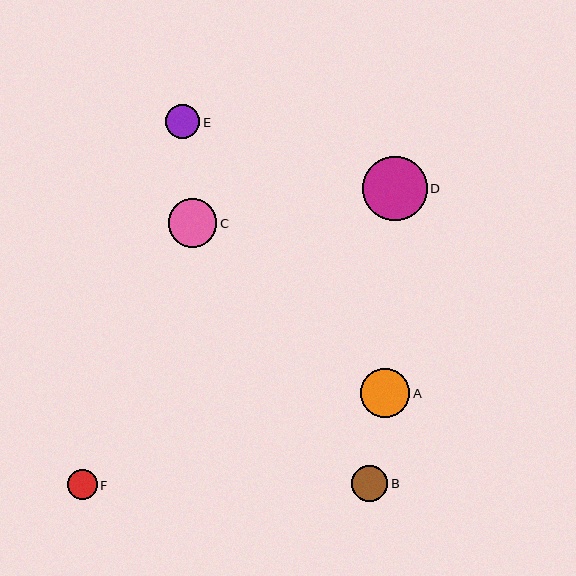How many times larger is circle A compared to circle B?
Circle A is approximately 1.4 times the size of circle B.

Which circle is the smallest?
Circle F is the smallest with a size of approximately 30 pixels.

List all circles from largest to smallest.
From largest to smallest: D, A, C, B, E, F.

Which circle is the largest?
Circle D is the largest with a size of approximately 64 pixels.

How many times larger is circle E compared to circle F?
Circle E is approximately 1.2 times the size of circle F.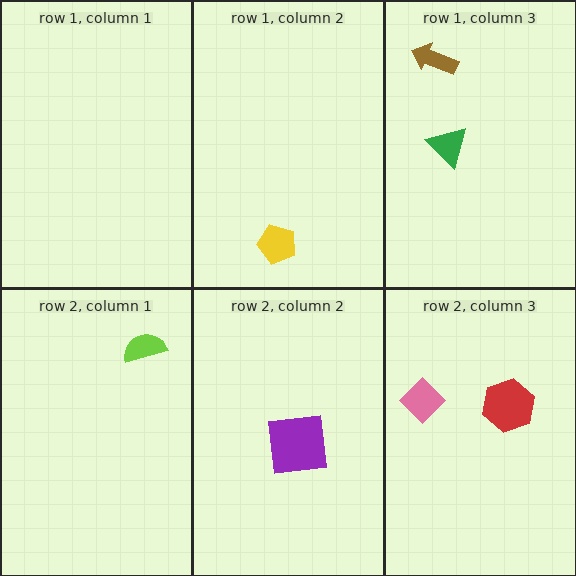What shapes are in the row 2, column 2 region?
The purple square.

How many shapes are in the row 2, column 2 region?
1.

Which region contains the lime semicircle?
The row 2, column 1 region.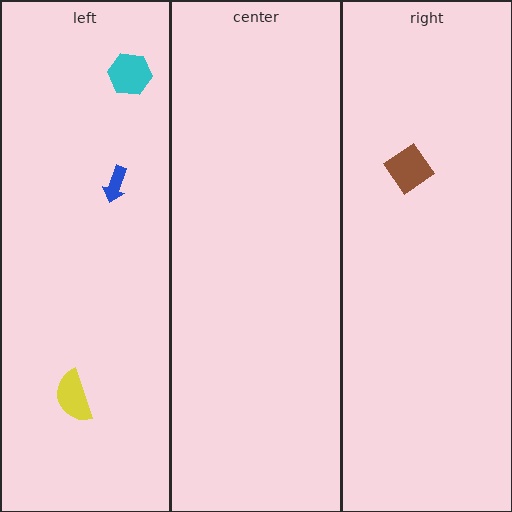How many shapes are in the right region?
1.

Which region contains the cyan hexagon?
The left region.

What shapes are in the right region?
The brown diamond.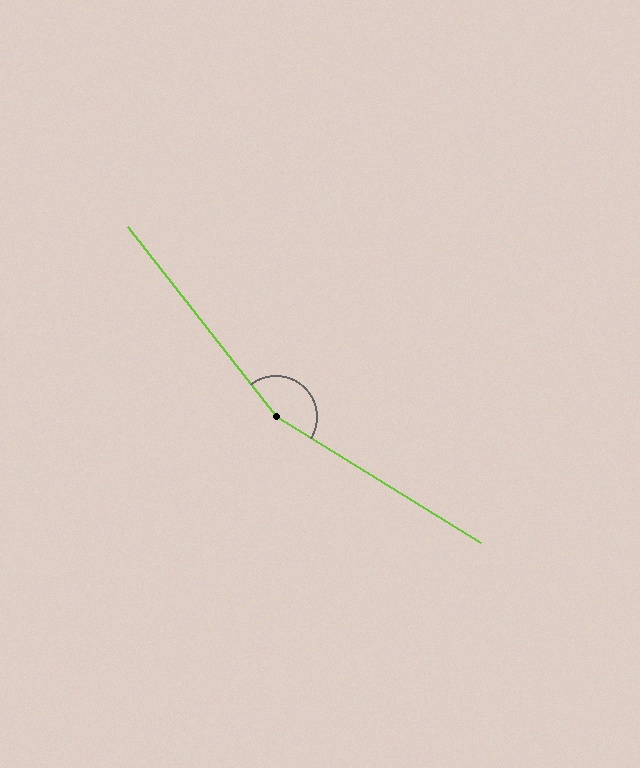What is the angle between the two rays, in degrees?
Approximately 160 degrees.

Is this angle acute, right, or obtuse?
It is obtuse.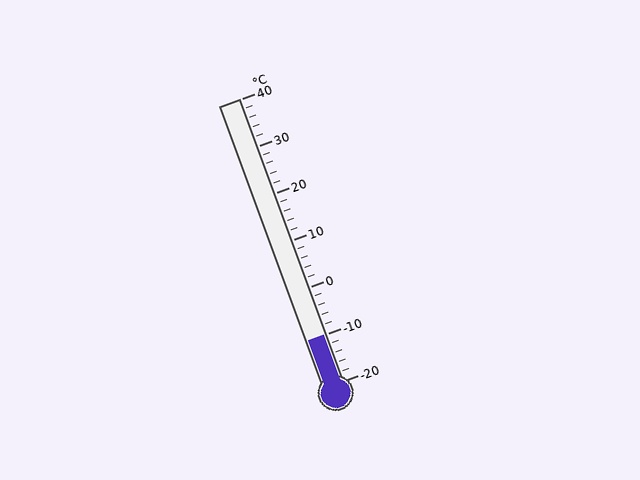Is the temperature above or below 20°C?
The temperature is below 20°C.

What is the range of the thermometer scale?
The thermometer scale ranges from -20°C to 40°C.